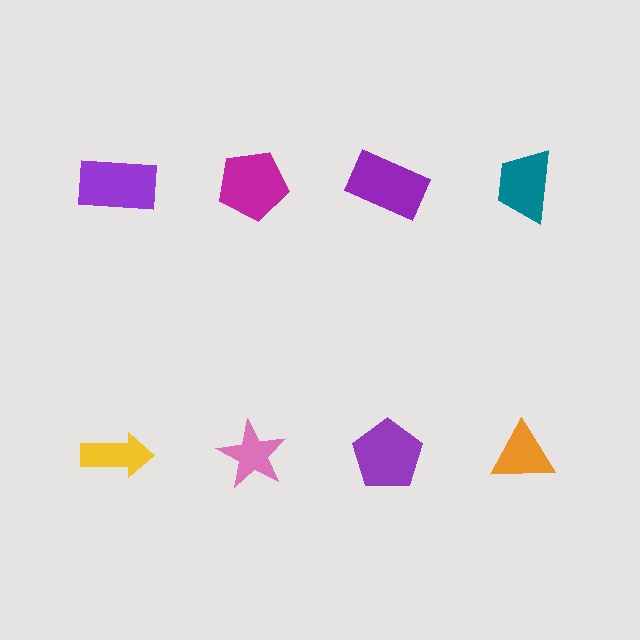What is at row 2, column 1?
A yellow arrow.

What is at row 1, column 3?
A purple rectangle.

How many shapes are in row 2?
4 shapes.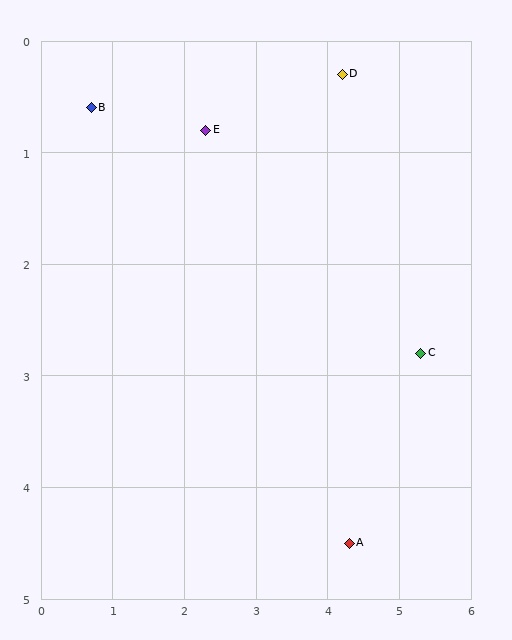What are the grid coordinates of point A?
Point A is at approximately (4.3, 4.5).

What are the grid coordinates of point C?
Point C is at approximately (5.3, 2.8).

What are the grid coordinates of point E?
Point E is at approximately (2.3, 0.8).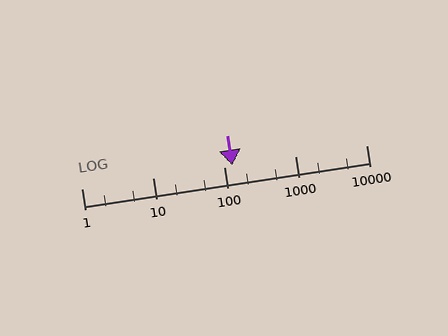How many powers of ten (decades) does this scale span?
The scale spans 4 decades, from 1 to 10000.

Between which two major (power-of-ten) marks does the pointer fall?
The pointer is between 100 and 1000.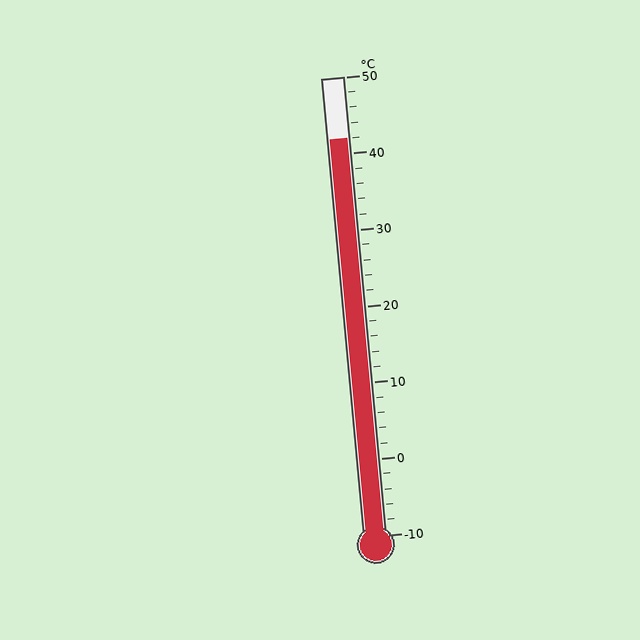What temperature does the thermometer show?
The thermometer shows approximately 42°C.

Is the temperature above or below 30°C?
The temperature is above 30°C.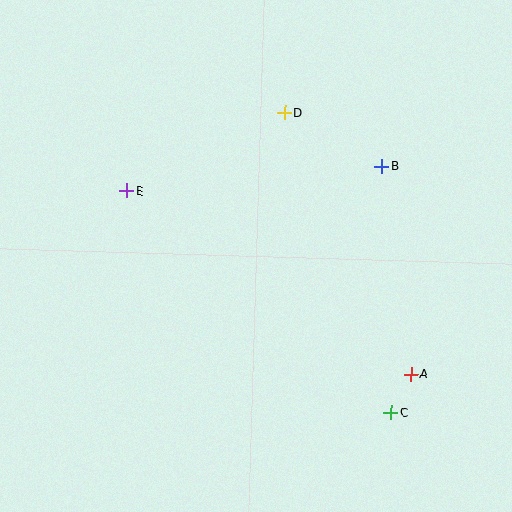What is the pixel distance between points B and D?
The distance between B and D is 111 pixels.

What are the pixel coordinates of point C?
Point C is at (391, 413).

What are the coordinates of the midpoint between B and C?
The midpoint between B and C is at (386, 289).